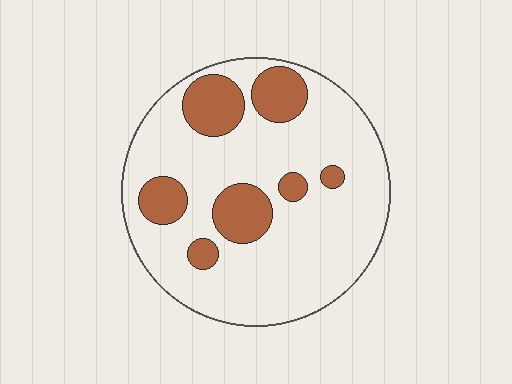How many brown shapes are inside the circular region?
7.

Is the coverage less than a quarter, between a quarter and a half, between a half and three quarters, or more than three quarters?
Less than a quarter.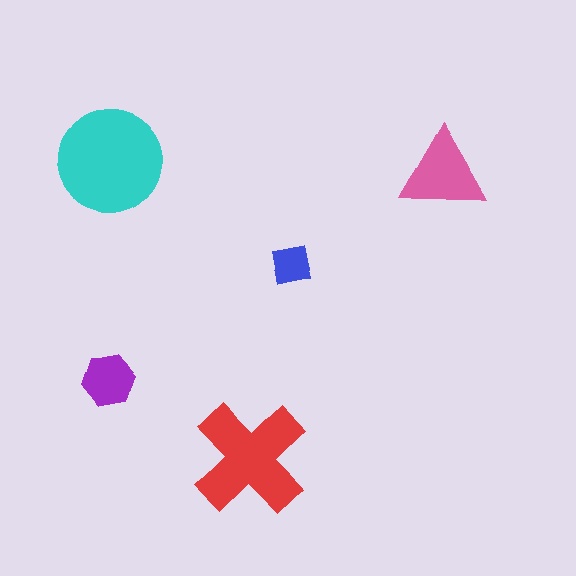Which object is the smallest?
The blue square.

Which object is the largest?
The cyan circle.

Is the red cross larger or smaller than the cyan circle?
Smaller.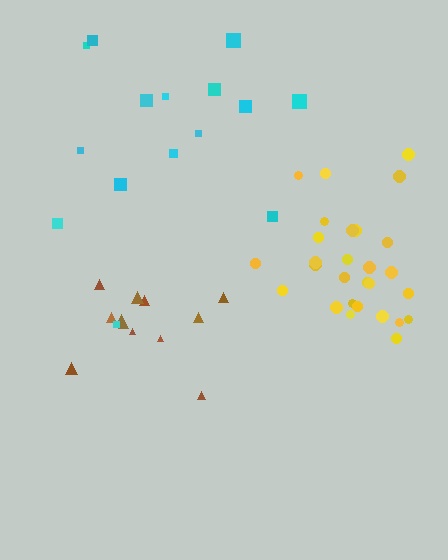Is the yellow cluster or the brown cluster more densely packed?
Yellow.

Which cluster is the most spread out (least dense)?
Cyan.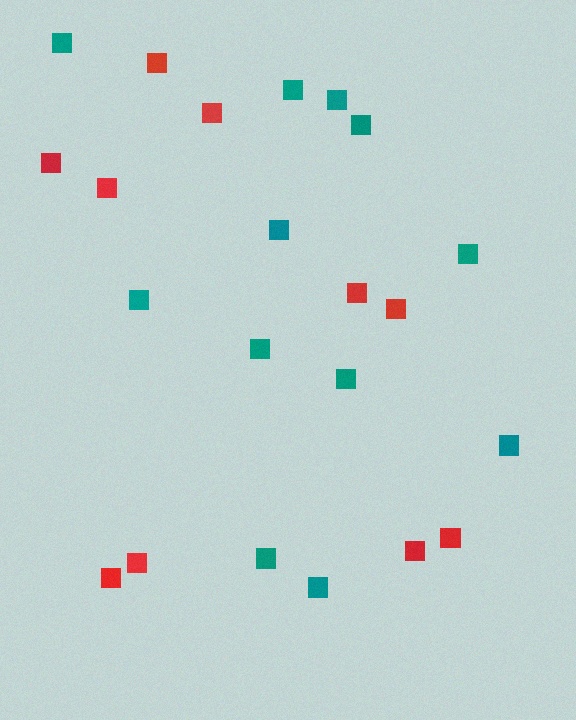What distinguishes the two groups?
There are 2 groups: one group of red squares (10) and one group of teal squares (12).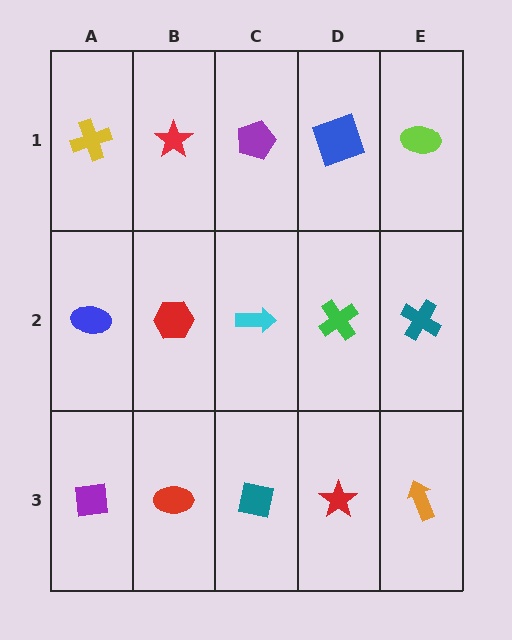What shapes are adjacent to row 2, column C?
A purple pentagon (row 1, column C), a teal square (row 3, column C), a red hexagon (row 2, column B), a green cross (row 2, column D).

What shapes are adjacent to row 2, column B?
A red star (row 1, column B), a red ellipse (row 3, column B), a blue ellipse (row 2, column A), a cyan arrow (row 2, column C).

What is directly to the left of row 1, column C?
A red star.